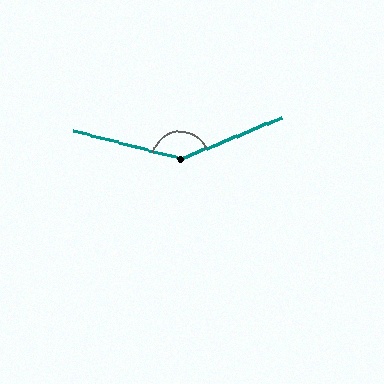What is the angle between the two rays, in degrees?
Approximately 143 degrees.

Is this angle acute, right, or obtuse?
It is obtuse.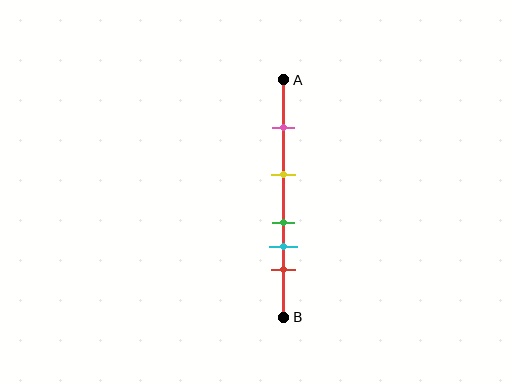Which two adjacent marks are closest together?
The green and cyan marks are the closest adjacent pair.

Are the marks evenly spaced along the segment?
No, the marks are not evenly spaced.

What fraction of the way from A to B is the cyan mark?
The cyan mark is approximately 70% (0.7) of the way from A to B.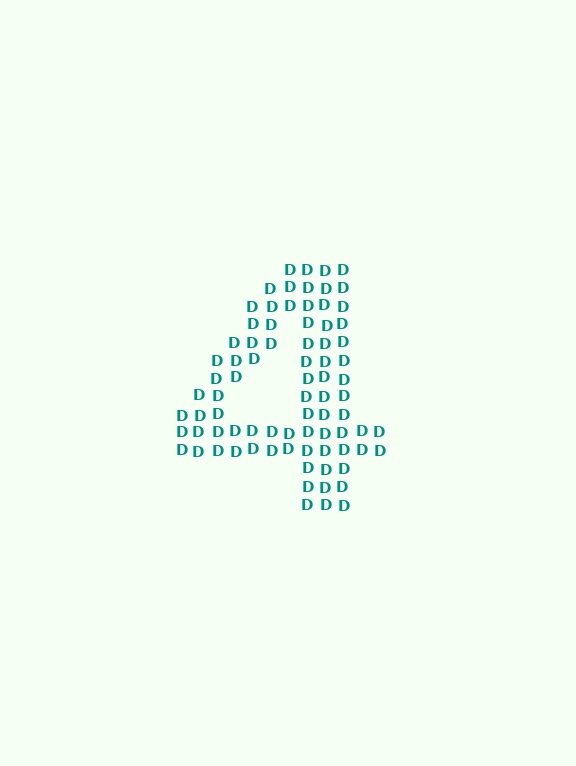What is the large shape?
The large shape is the digit 4.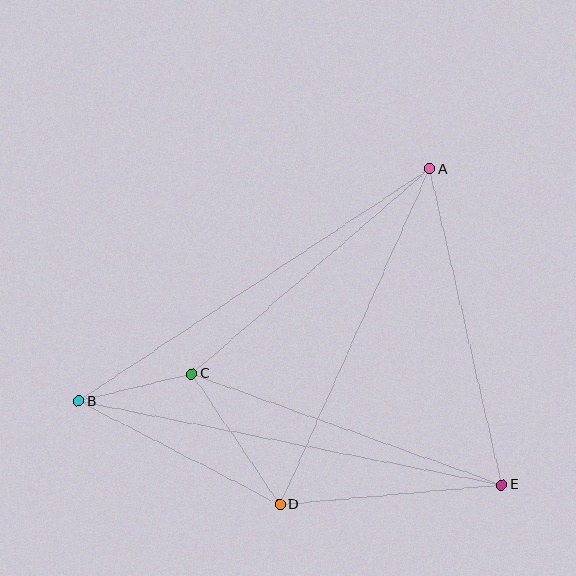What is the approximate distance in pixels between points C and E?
The distance between C and E is approximately 329 pixels.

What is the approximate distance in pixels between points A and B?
The distance between A and B is approximately 421 pixels.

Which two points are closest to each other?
Points B and C are closest to each other.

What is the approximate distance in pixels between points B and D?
The distance between B and D is approximately 226 pixels.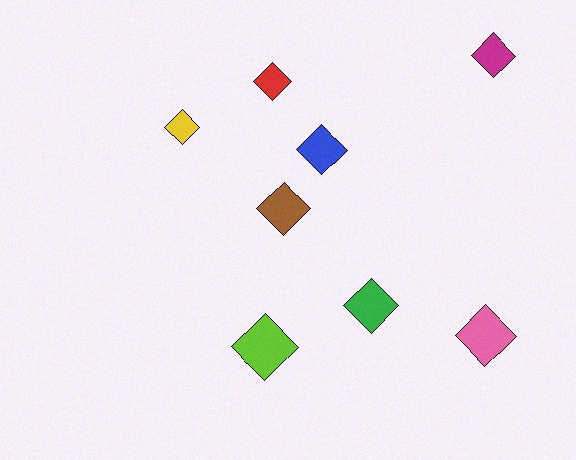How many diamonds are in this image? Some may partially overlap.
There are 8 diamonds.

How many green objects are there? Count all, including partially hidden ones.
There is 1 green object.